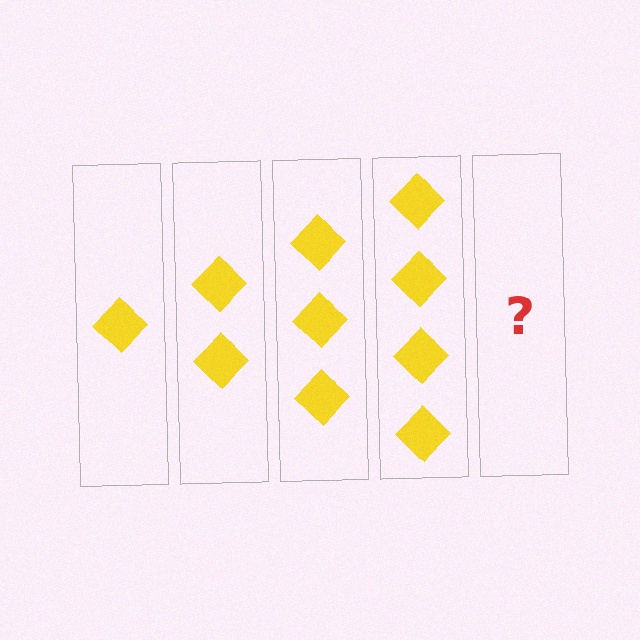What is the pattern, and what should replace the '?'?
The pattern is that each step adds one more diamond. The '?' should be 5 diamonds.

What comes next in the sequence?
The next element should be 5 diamonds.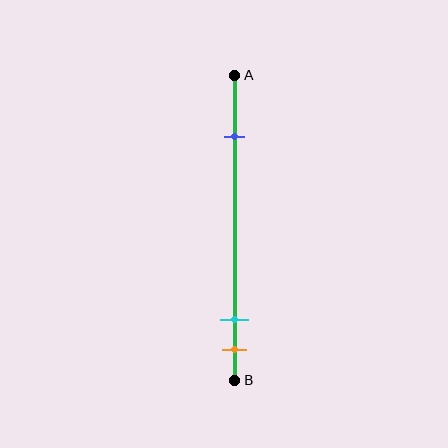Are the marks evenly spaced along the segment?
No, the marks are not evenly spaced.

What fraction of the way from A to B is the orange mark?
The orange mark is approximately 90% (0.9) of the way from A to B.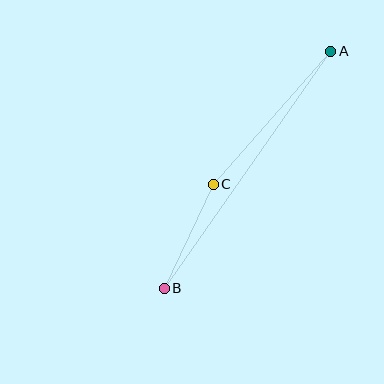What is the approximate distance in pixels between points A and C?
The distance between A and C is approximately 178 pixels.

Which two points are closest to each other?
Points B and C are closest to each other.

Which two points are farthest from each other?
Points A and B are farthest from each other.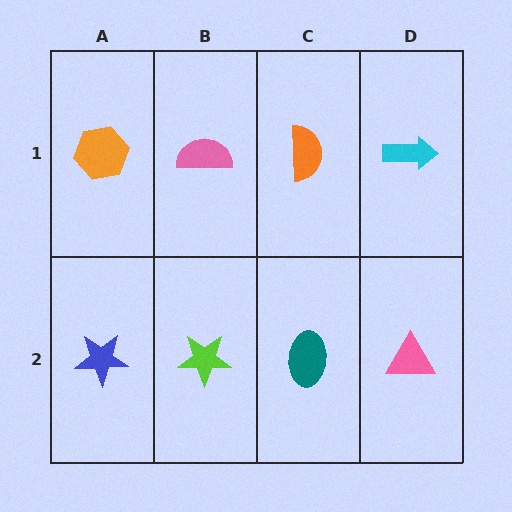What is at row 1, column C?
An orange semicircle.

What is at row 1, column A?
An orange hexagon.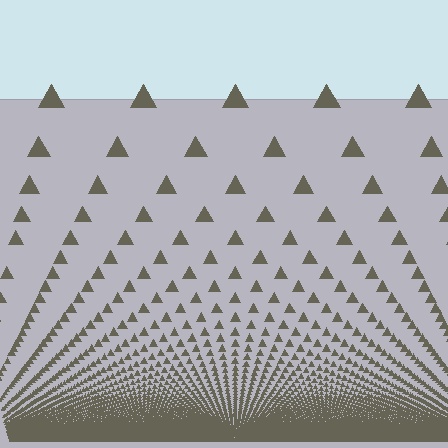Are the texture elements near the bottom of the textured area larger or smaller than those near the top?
Smaller. The gradient is inverted — elements near the bottom are smaller and denser.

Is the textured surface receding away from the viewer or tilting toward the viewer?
The surface appears to tilt toward the viewer. Texture elements get larger and sparser toward the top.